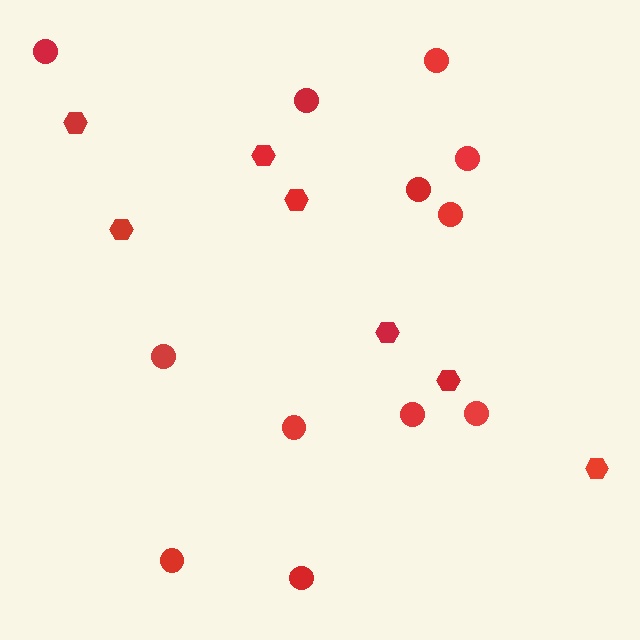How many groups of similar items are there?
There are 2 groups: one group of circles (12) and one group of hexagons (7).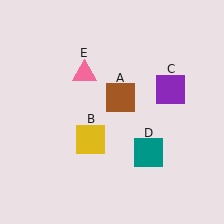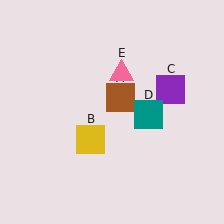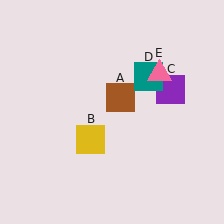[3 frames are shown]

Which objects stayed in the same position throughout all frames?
Brown square (object A) and yellow square (object B) and purple square (object C) remained stationary.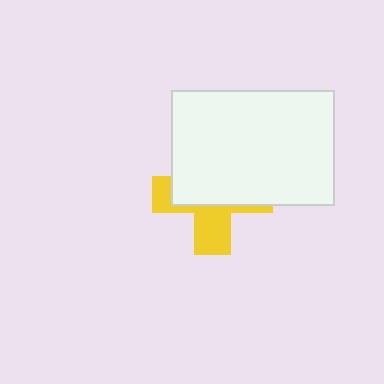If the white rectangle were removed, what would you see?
You would see the complete yellow cross.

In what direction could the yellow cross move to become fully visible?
The yellow cross could move down. That would shift it out from behind the white rectangle entirely.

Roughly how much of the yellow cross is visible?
A small part of it is visible (roughly 41%).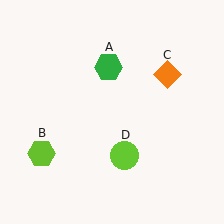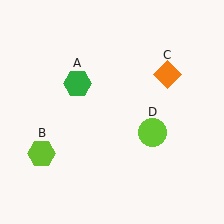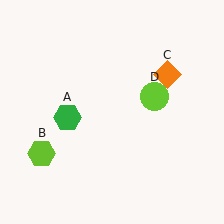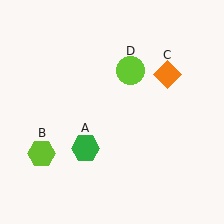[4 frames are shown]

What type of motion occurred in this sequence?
The green hexagon (object A), lime circle (object D) rotated counterclockwise around the center of the scene.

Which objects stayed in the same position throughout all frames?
Lime hexagon (object B) and orange diamond (object C) remained stationary.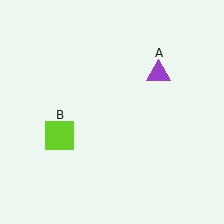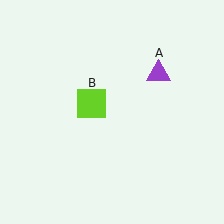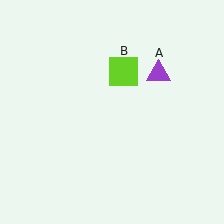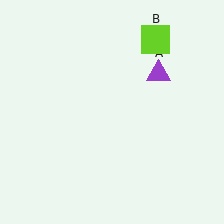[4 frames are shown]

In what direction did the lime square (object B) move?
The lime square (object B) moved up and to the right.